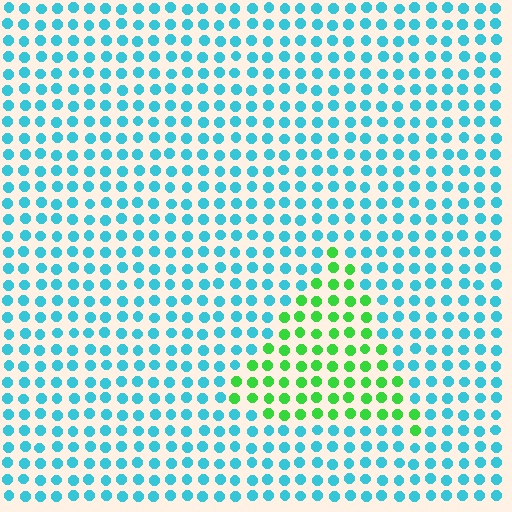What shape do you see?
I see a triangle.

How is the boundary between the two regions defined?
The boundary is defined purely by a slight shift in hue (about 64 degrees). Spacing, size, and orientation are identical on both sides.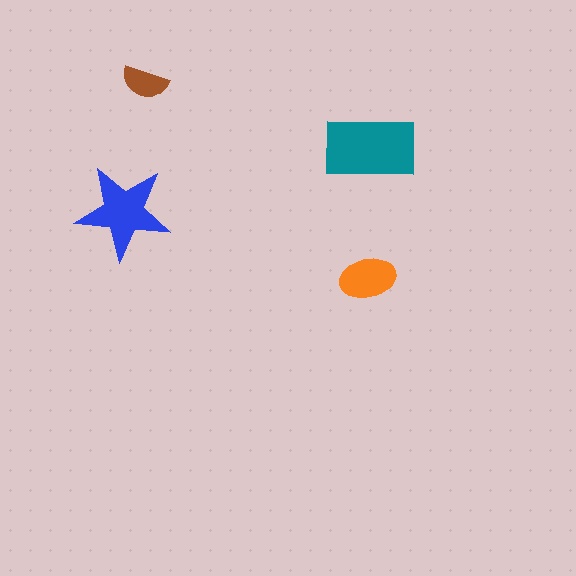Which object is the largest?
The teal rectangle.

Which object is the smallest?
The brown semicircle.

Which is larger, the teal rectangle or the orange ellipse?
The teal rectangle.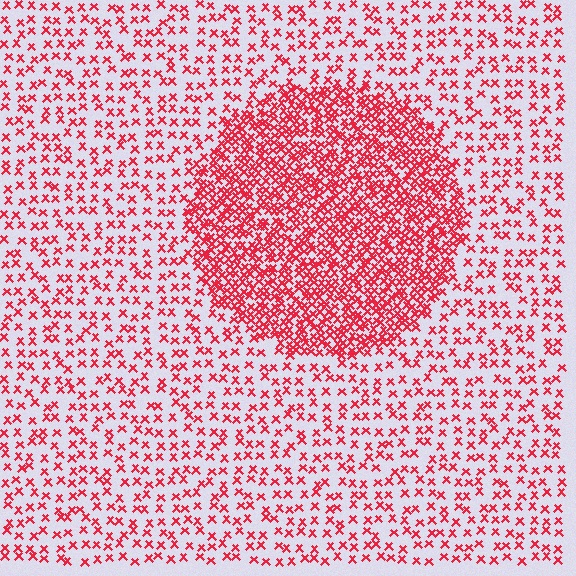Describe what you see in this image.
The image contains small red elements arranged at two different densities. A circle-shaped region is visible where the elements are more densely packed than the surrounding area.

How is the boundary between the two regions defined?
The boundary is defined by a change in element density (approximately 2.8x ratio). All elements are the same color, size, and shape.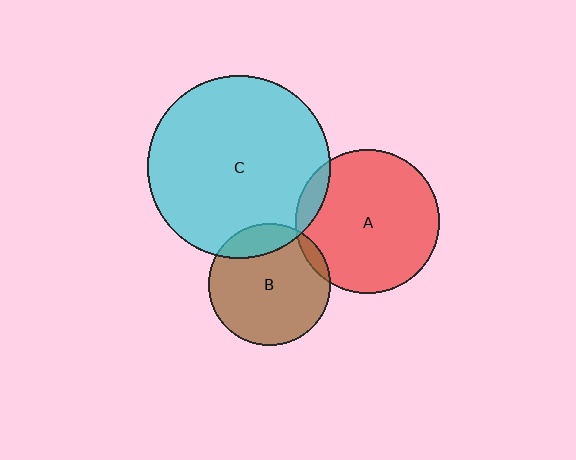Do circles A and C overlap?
Yes.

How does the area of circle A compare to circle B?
Approximately 1.4 times.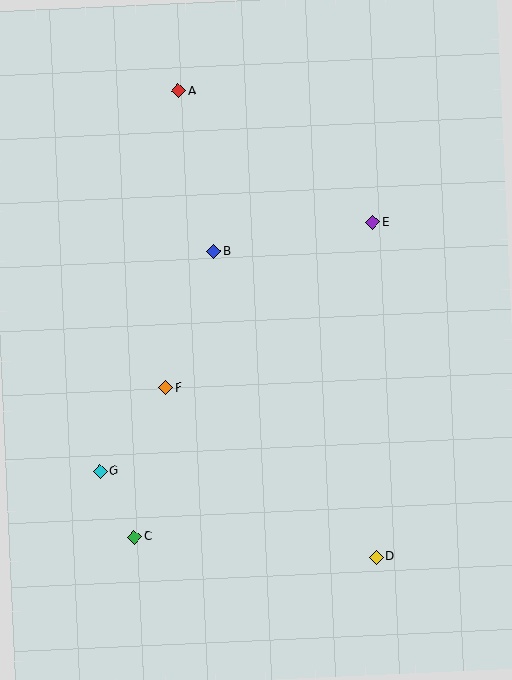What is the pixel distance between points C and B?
The distance between C and B is 296 pixels.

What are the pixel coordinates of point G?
Point G is at (100, 472).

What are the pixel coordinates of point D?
Point D is at (376, 557).